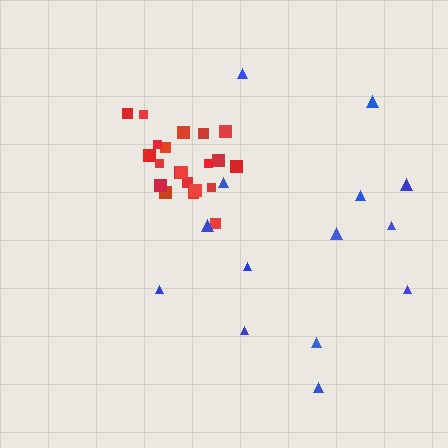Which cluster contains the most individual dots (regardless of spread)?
Red (21).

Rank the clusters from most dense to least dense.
red, blue.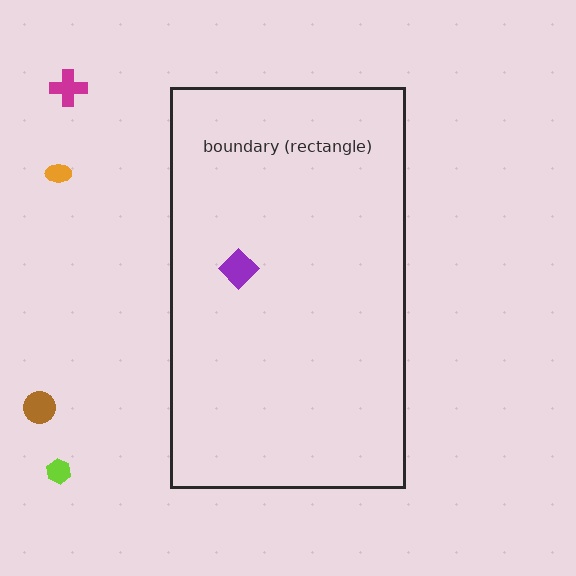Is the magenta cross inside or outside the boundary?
Outside.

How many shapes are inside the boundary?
1 inside, 4 outside.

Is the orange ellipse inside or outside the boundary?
Outside.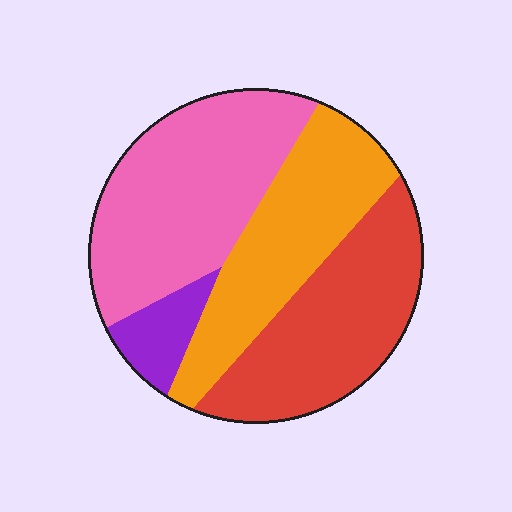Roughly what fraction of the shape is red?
Red covers roughly 30% of the shape.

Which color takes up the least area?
Purple, at roughly 5%.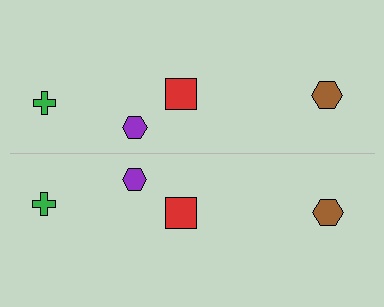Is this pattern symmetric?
Yes, this pattern has bilateral (reflection) symmetry.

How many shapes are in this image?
There are 8 shapes in this image.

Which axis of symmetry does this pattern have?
The pattern has a horizontal axis of symmetry running through the center of the image.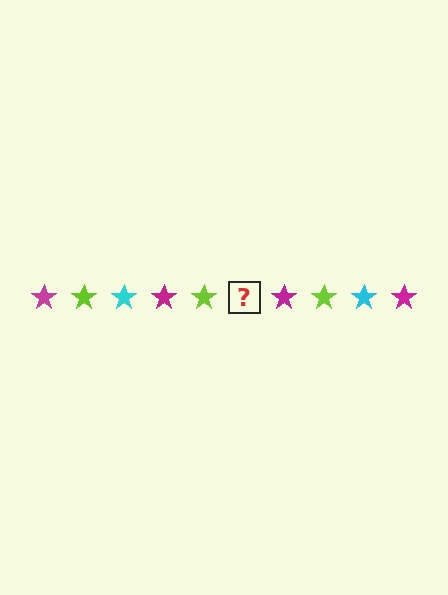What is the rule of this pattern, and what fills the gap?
The rule is that the pattern cycles through magenta, lime, cyan stars. The gap should be filled with a cyan star.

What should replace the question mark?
The question mark should be replaced with a cyan star.